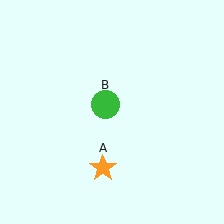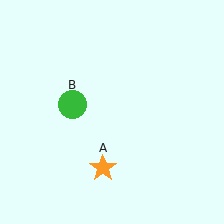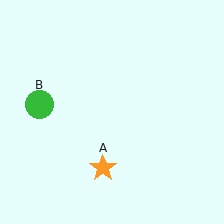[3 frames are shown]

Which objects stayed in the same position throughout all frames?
Orange star (object A) remained stationary.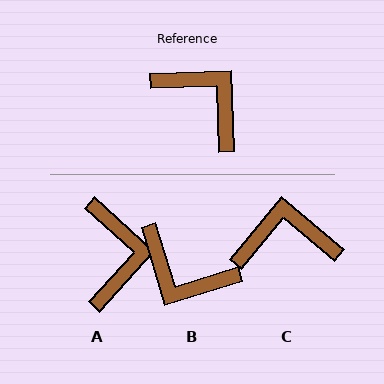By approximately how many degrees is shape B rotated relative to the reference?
Approximately 165 degrees clockwise.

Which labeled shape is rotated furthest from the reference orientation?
B, about 165 degrees away.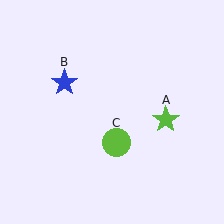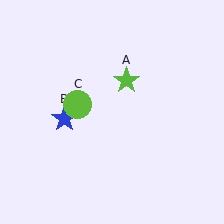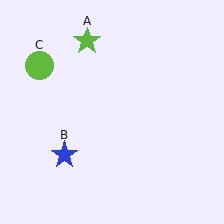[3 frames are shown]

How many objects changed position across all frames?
3 objects changed position: lime star (object A), blue star (object B), lime circle (object C).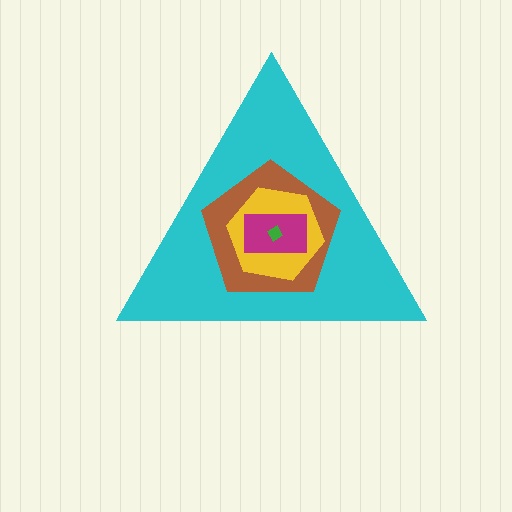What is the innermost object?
The green diamond.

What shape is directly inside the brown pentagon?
The yellow hexagon.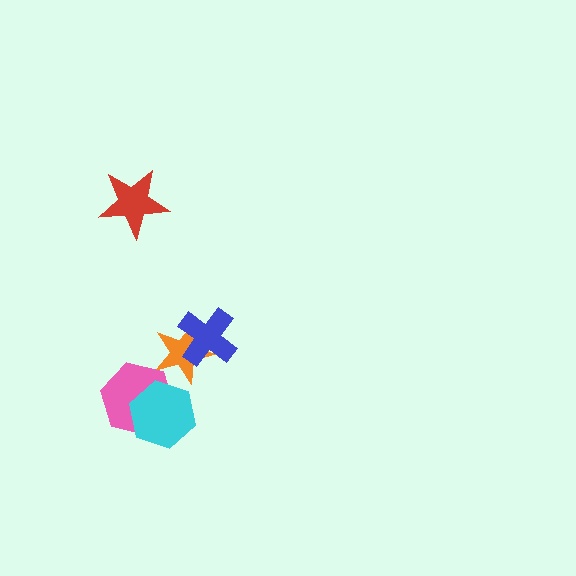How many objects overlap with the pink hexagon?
1 object overlaps with the pink hexagon.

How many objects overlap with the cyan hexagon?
1 object overlaps with the cyan hexagon.